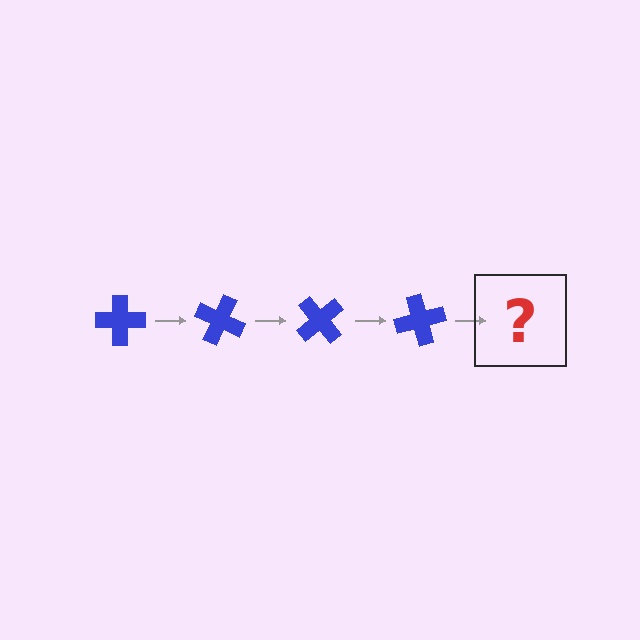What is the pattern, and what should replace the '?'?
The pattern is that the cross rotates 25 degrees each step. The '?' should be a blue cross rotated 100 degrees.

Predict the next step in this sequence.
The next step is a blue cross rotated 100 degrees.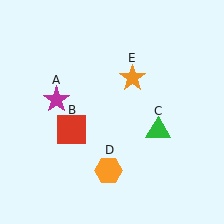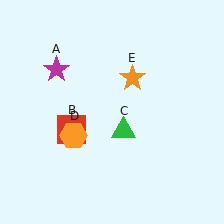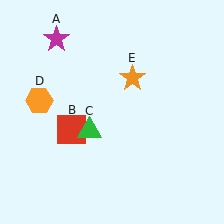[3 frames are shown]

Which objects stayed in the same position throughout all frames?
Red square (object B) and orange star (object E) remained stationary.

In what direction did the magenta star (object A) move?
The magenta star (object A) moved up.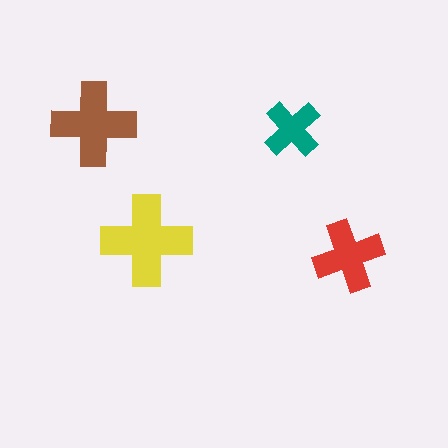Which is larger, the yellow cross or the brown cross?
The yellow one.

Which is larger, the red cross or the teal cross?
The red one.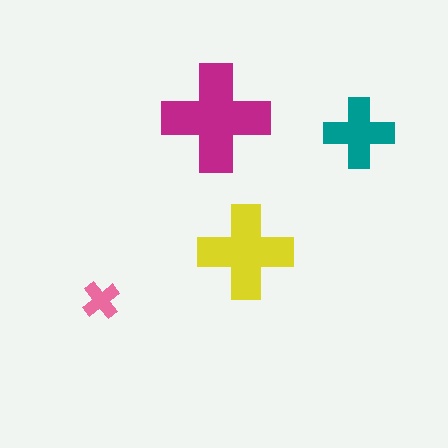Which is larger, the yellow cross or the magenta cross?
The magenta one.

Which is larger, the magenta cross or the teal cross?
The magenta one.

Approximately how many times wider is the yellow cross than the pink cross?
About 2.5 times wider.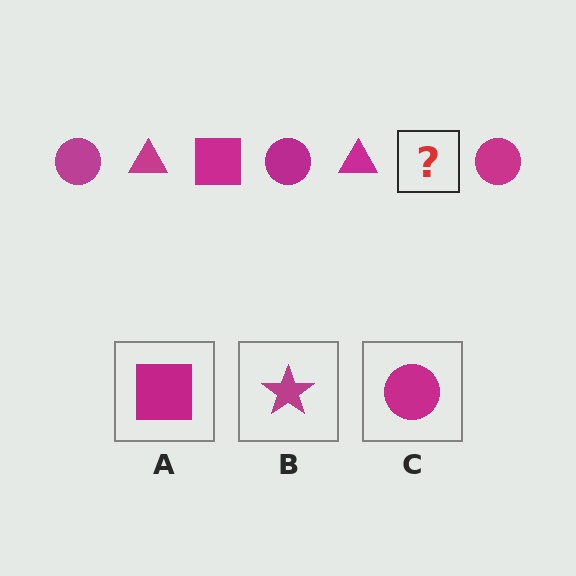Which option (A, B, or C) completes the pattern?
A.